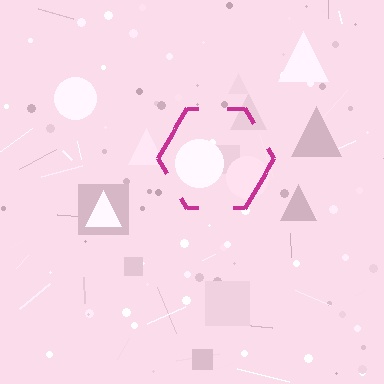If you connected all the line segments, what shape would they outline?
They would outline a hexagon.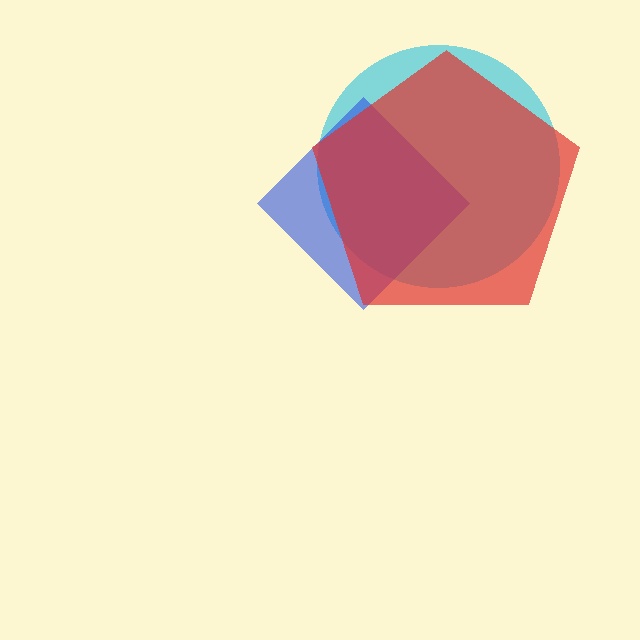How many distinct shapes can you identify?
There are 3 distinct shapes: a cyan circle, a blue diamond, a red pentagon.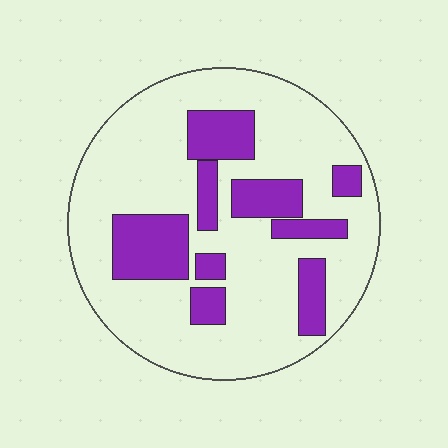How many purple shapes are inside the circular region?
9.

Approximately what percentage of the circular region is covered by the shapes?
Approximately 25%.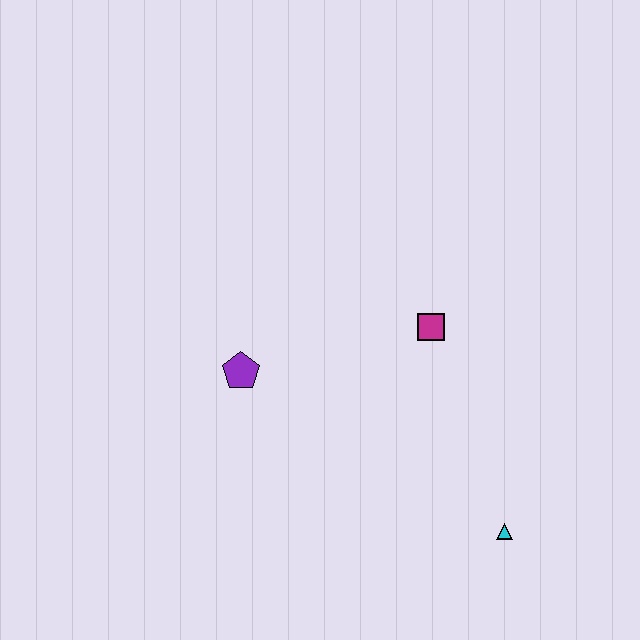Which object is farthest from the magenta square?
The cyan triangle is farthest from the magenta square.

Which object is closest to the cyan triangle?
The magenta square is closest to the cyan triangle.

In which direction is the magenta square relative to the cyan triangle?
The magenta square is above the cyan triangle.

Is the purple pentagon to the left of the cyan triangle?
Yes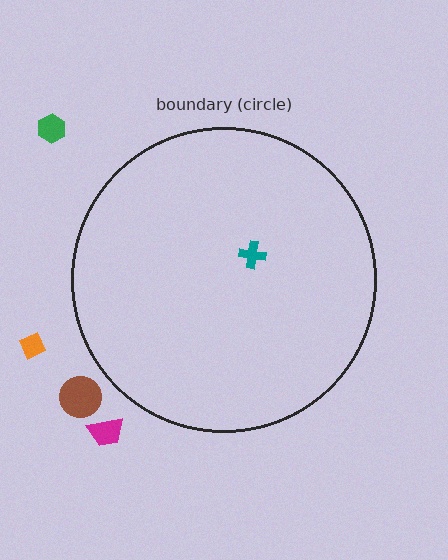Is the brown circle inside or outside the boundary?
Outside.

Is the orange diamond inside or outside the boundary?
Outside.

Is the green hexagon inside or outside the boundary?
Outside.